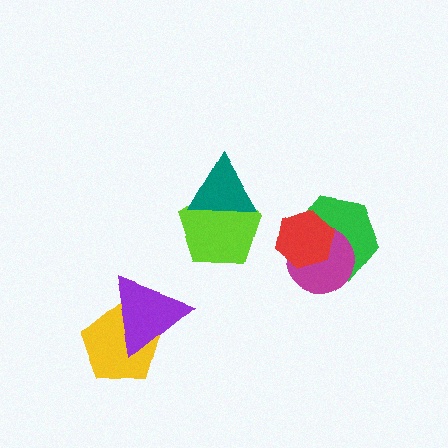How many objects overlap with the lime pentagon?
1 object overlaps with the lime pentagon.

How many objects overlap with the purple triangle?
1 object overlaps with the purple triangle.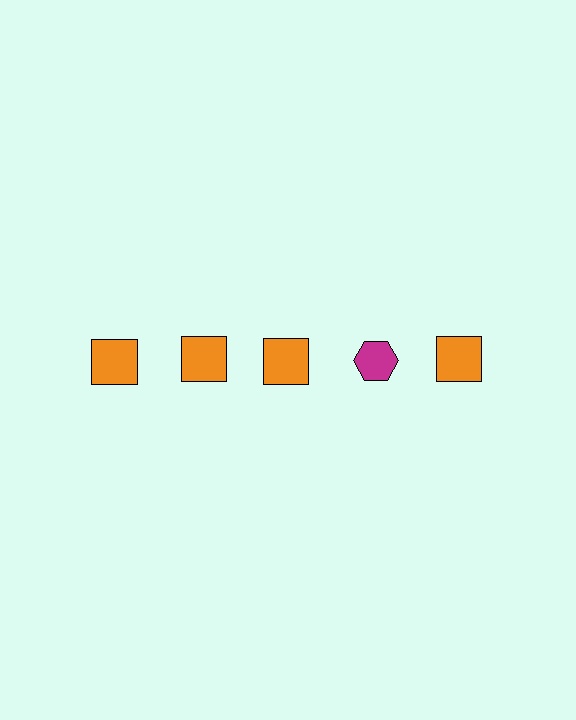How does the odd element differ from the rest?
It differs in both color (magenta instead of orange) and shape (hexagon instead of square).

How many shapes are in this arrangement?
There are 5 shapes arranged in a grid pattern.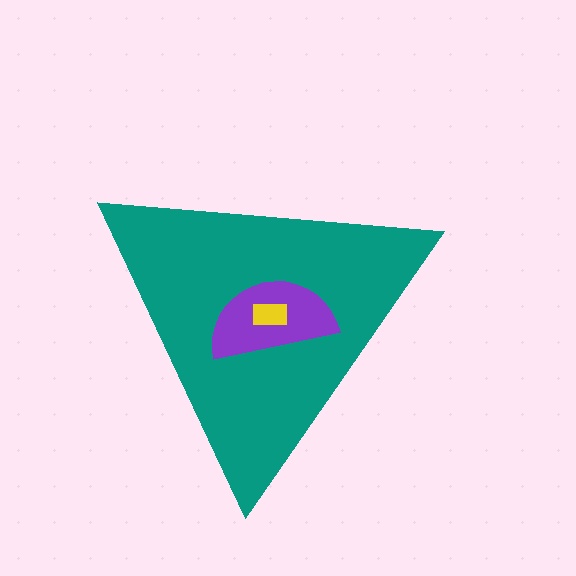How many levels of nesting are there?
3.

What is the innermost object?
The yellow rectangle.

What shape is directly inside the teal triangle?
The purple semicircle.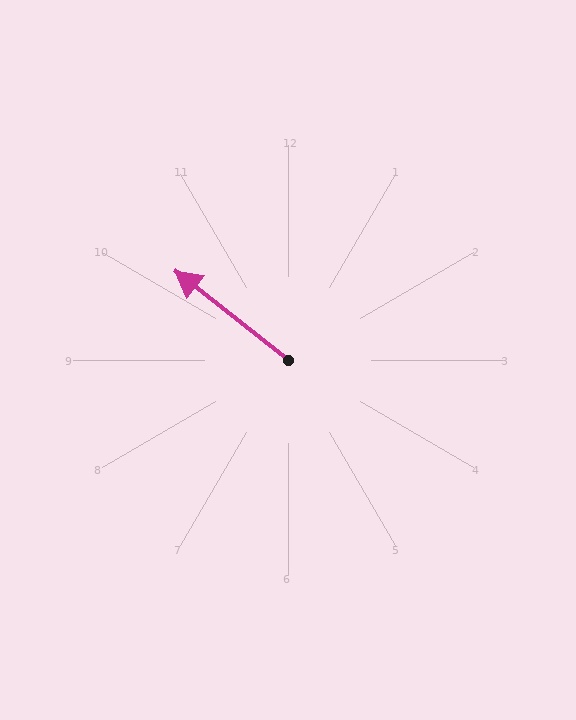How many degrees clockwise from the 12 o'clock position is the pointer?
Approximately 308 degrees.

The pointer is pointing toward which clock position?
Roughly 10 o'clock.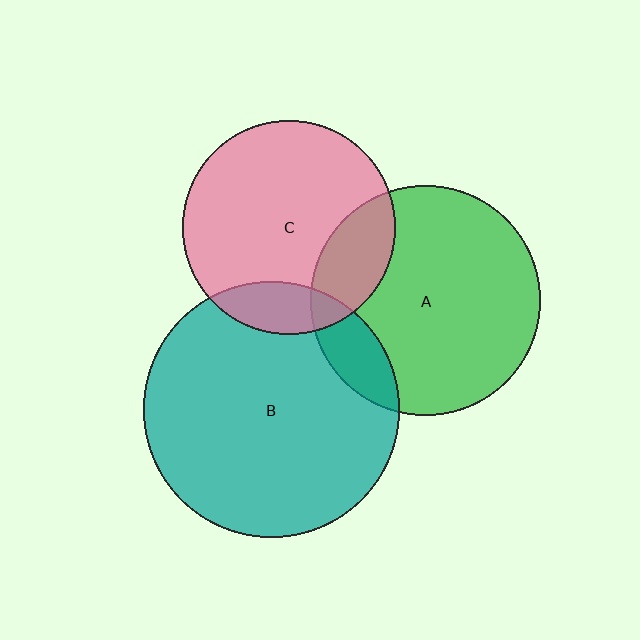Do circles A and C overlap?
Yes.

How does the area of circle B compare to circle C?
Approximately 1.4 times.